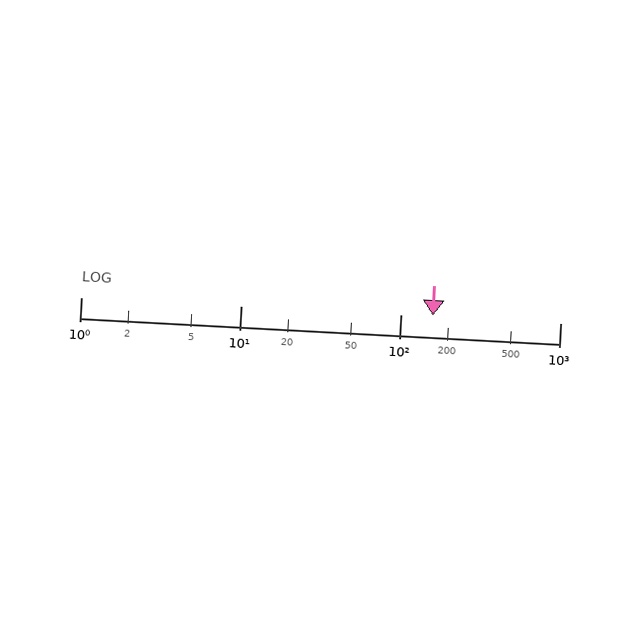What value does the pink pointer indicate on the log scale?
The pointer indicates approximately 160.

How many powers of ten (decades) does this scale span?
The scale spans 3 decades, from 1 to 1000.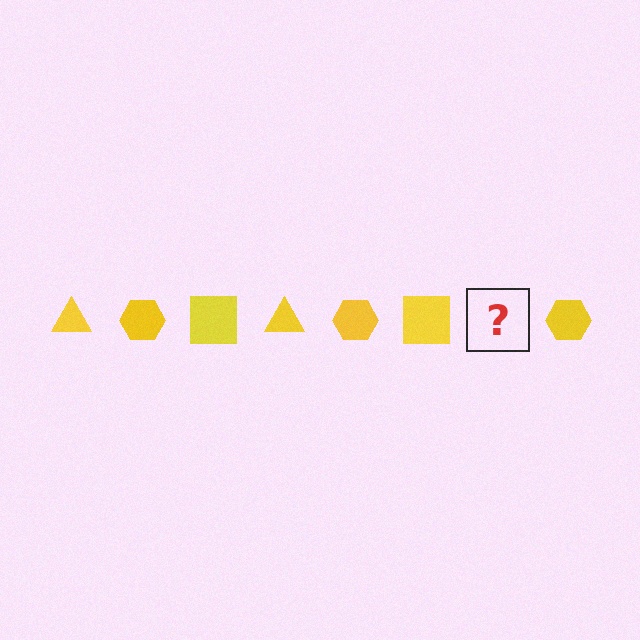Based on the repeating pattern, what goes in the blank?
The blank should be a yellow triangle.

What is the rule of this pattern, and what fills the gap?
The rule is that the pattern cycles through triangle, hexagon, square shapes in yellow. The gap should be filled with a yellow triangle.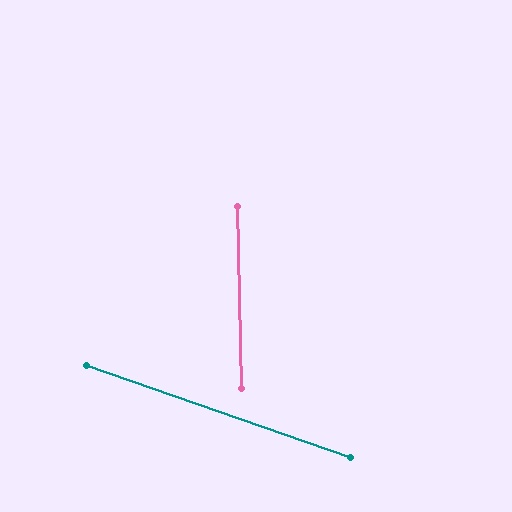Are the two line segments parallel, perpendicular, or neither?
Neither parallel nor perpendicular — they differ by about 69°.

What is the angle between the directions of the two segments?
Approximately 69 degrees.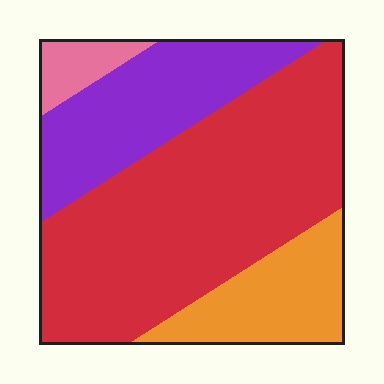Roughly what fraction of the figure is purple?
Purple takes up about one quarter (1/4) of the figure.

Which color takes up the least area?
Pink, at roughly 5%.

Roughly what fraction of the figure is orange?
Orange takes up about one sixth (1/6) of the figure.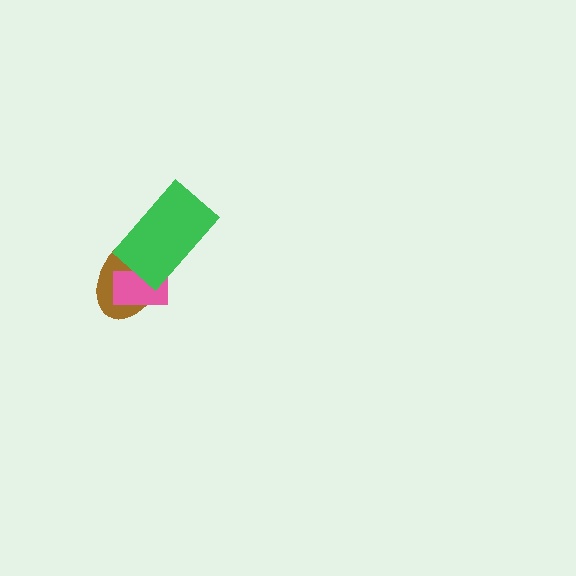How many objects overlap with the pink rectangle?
2 objects overlap with the pink rectangle.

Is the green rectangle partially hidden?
No, no other shape covers it.